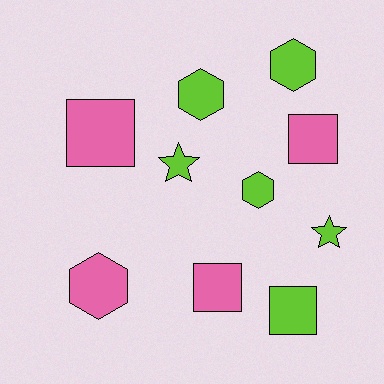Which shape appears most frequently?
Hexagon, with 4 objects.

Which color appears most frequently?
Lime, with 6 objects.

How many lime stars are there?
There are 2 lime stars.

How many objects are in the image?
There are 10 objects.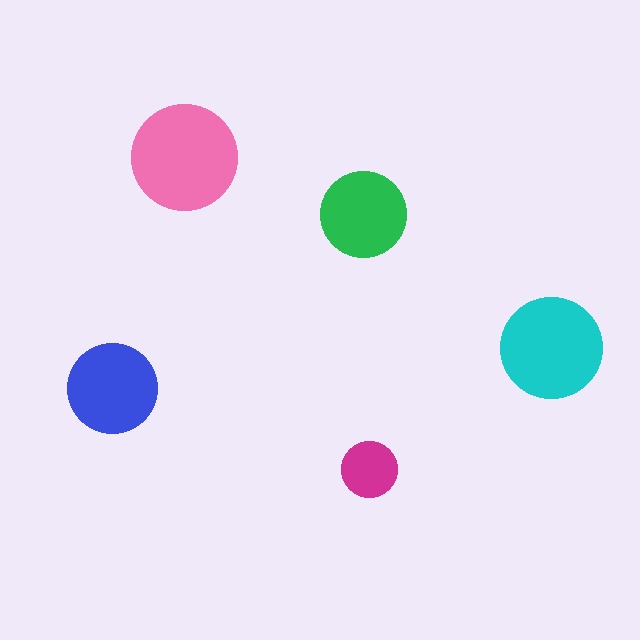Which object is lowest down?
The magenta circle is bottommost.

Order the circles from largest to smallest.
the pink one, the cyan one, the blue one, the green one, the magenta one.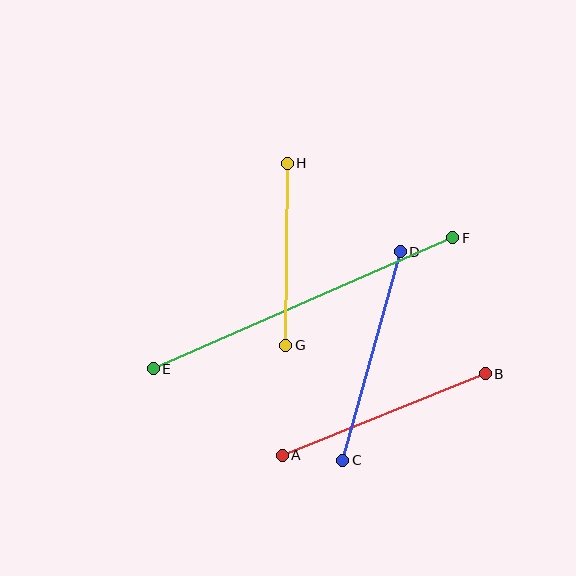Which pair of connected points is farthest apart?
Points E and F are farthest apart.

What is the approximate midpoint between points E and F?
The midpoint is at approximately (303, 303) pixels.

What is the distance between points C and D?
The distance is approximately 216 pixels.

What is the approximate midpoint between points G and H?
The midpoint is at approximately (287, 254) pixels.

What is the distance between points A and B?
The distance is approximately 219 pixels.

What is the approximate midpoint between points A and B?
The midpoint is at approximately (384, 415) pixels.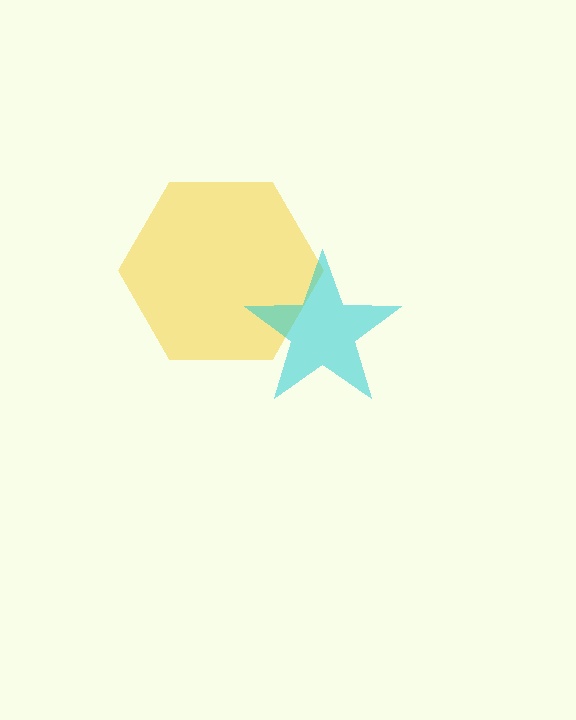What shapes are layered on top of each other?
The layered shapes are: a yellow hexagon, a cyan star.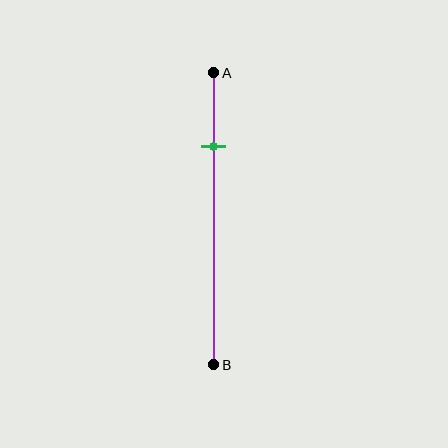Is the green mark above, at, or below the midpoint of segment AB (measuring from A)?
The green mark is above the midpoint of segment AB.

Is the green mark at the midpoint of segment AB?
No, the mark is at about 25% from A, not at the 50% midpoint.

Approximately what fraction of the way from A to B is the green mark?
The green mark is approximately 25% of the way from A to B.